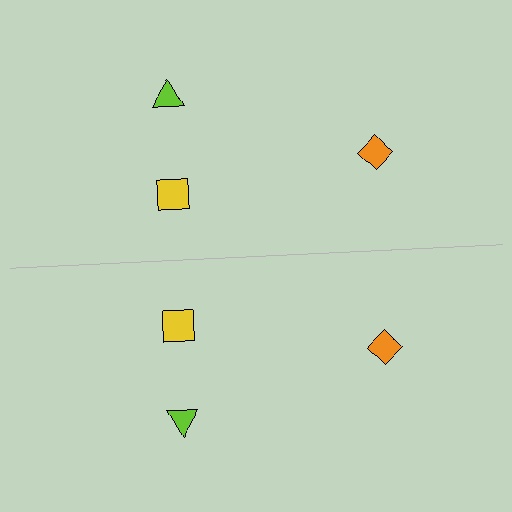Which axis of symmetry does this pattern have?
The pattern has a horizontal axis of symmetry running through the center of the image.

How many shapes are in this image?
There are 6 shapes in this image.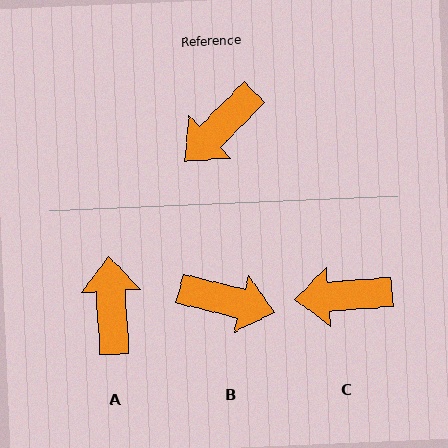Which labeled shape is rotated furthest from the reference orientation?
A, about 132 degrees away.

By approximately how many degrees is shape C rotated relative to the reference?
Approximately 41 degrees clockwise.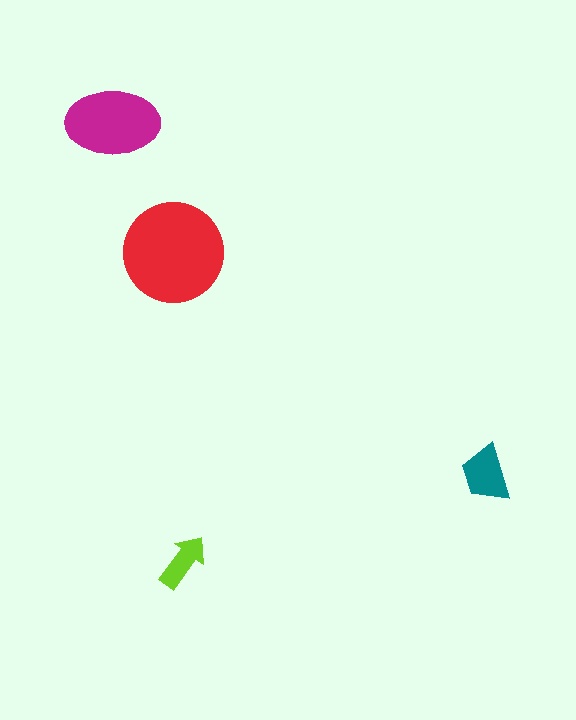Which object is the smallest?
The lime arrow.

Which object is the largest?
The red circle.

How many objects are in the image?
There are 4 objects in the image.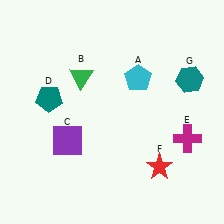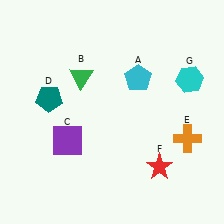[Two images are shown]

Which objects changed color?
E changed from magenta to orange. G changed from teal to cyan.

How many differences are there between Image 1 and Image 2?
There are 2 differences between the two images.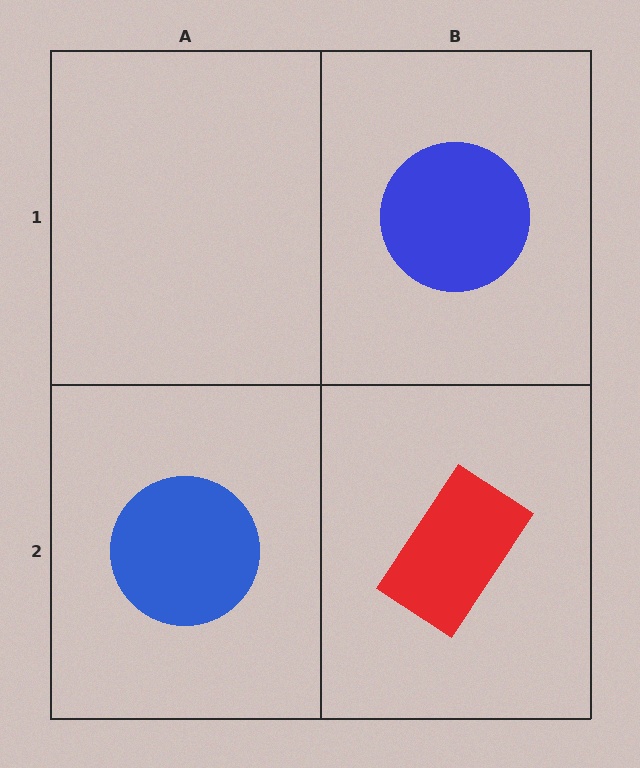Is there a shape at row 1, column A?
No, that cell is empty.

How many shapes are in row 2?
2 shapes.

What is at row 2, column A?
A blue circle.